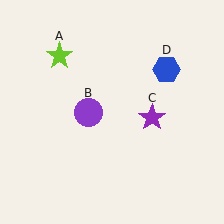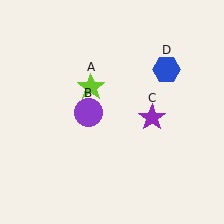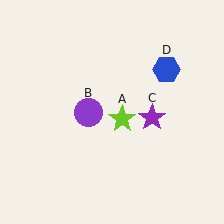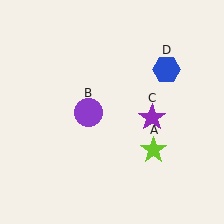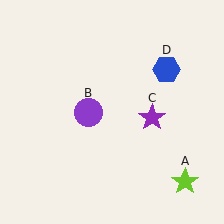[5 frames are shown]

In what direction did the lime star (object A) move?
The lime star (object A) moved down and to the right.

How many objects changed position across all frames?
1 object changed position: lime star (object A).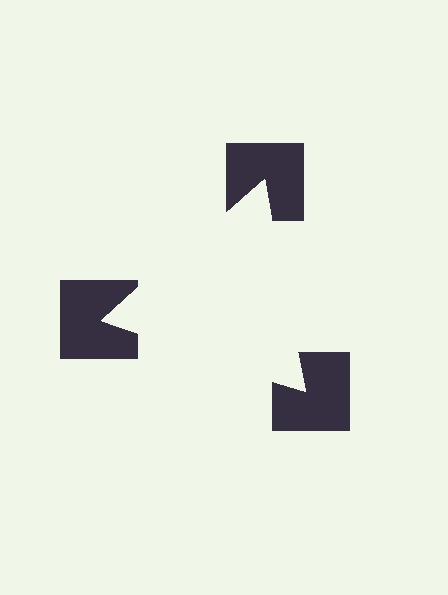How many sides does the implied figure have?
3 sides.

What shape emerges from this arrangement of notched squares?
An illusory triangle — its edges are inferred from the aligned wedge cuts in the notched squares, not physically drawn.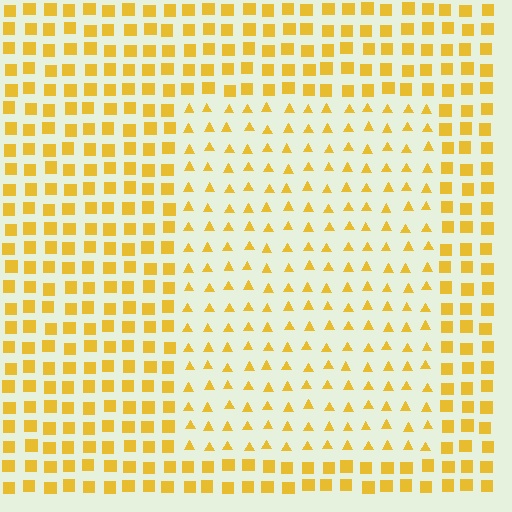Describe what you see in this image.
The image is filled with small yellow elements arranged in a uniform grid. A rectangle-shaped region contains triangles, while the surrounding area contains squares. The boundary is defined purely by the change in element shape.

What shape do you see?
I see a rectangle.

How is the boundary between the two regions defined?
The boundary is defined by a change in element shape: triangles inside vs. squares outside. All elements share the same color and spacing.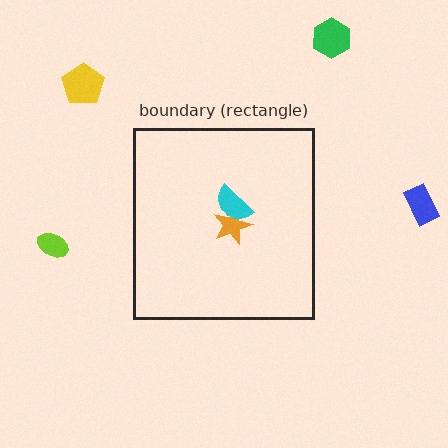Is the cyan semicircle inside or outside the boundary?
Inside.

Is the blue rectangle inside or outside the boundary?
Outside.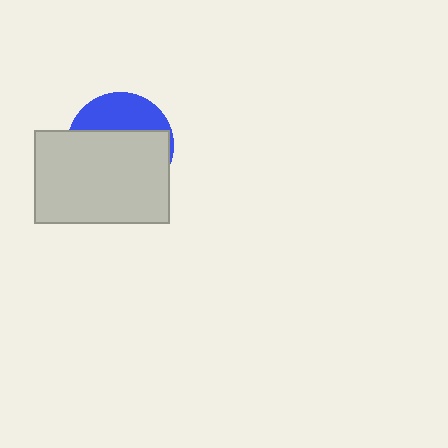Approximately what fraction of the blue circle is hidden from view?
Roughly 67% of the blue circle is hidden behind the light gray rectangle.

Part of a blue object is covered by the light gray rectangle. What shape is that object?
It is a circle.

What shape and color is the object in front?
The object in front is a light gray rectangle.